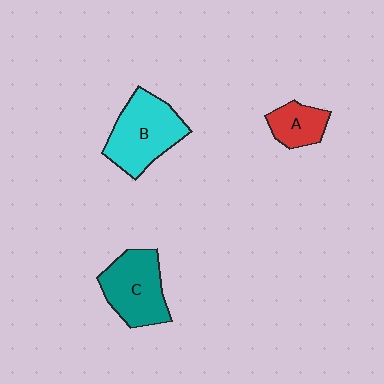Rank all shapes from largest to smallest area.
From largest to smallest: B (cyan), C (teal), A (red).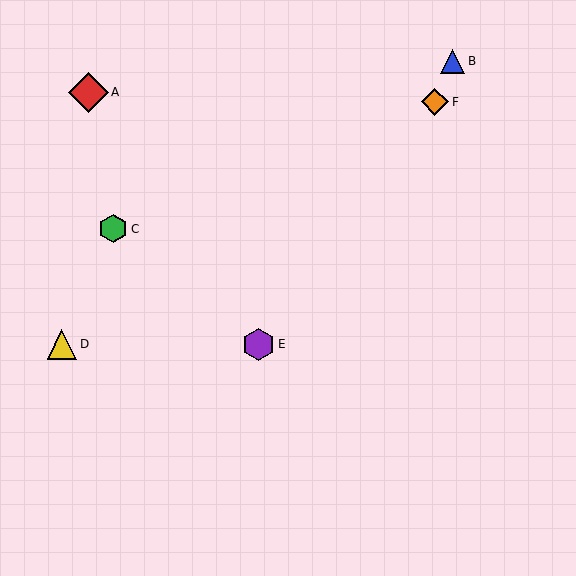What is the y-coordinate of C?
Object C is at y≈229.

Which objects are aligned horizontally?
Objects D, E are aligned horizontally.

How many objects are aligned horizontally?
2 objects (D, E) are aligned horizontally.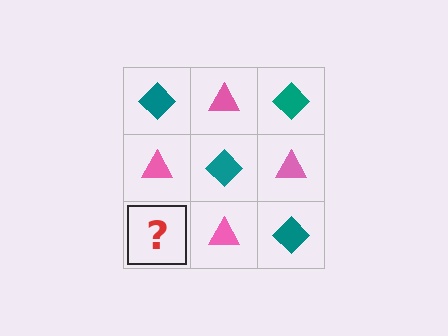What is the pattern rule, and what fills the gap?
The rule is that it alternates teal diamond and pink triangle in a checkerboard pattern. The gap should be filled with a teal diamond.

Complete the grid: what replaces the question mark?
The question mark should be replaced with a teal diamond.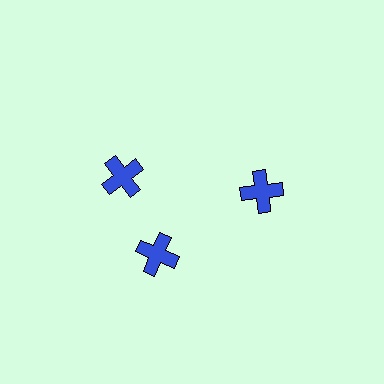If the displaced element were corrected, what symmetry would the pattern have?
It would have 3-fold rotational symmetry — the pattern would map onto itself every 120 degrees.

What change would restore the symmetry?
The symmetry would be restored by rotating it back into even spacing with its neighbors so that all 3 crosses sit at equal angles and equal distance from the center.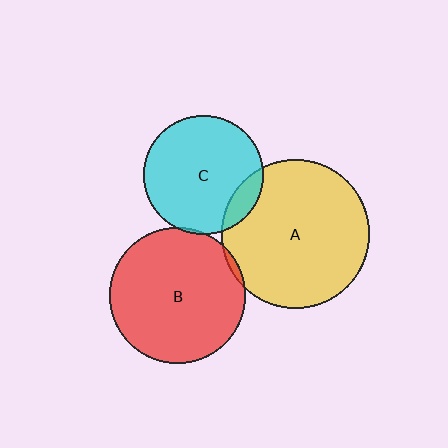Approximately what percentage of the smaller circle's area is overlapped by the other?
Approximately 5%.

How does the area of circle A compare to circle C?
Approximately 1.5 times.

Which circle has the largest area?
Circle A (yellow).